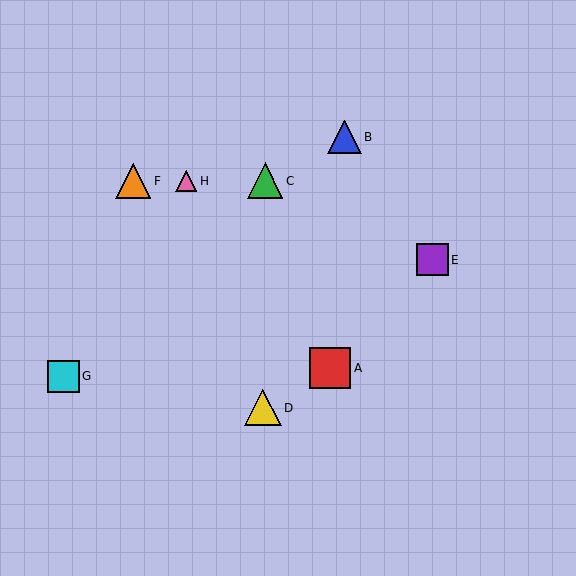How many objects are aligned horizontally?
3 objects (C, F, H) are aligned horizontally.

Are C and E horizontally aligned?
No, C is at y≈181 and E is at y≈260.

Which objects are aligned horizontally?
Objects C, F, H are aligned horizontally.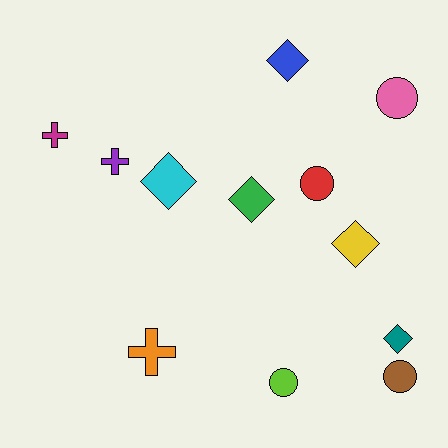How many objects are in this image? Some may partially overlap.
There are 12 objects.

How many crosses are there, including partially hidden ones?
There are 3 crosses.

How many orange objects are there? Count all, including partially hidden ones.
There is 1 orange object.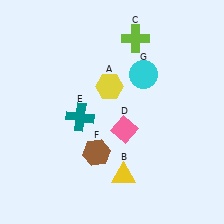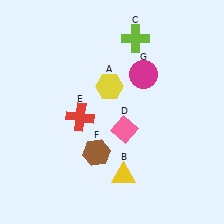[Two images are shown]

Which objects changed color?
E changed from teal to red. G changed from cyan to magenta.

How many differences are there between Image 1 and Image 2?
There are 2 differences between the two images.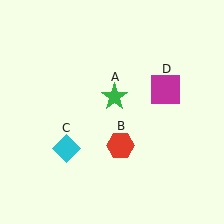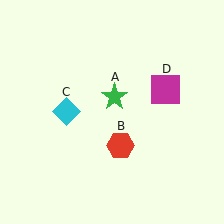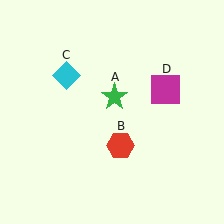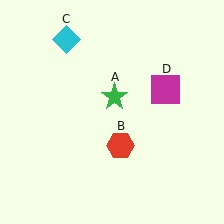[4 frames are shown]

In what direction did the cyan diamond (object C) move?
The cyan diamond (object C) moved up.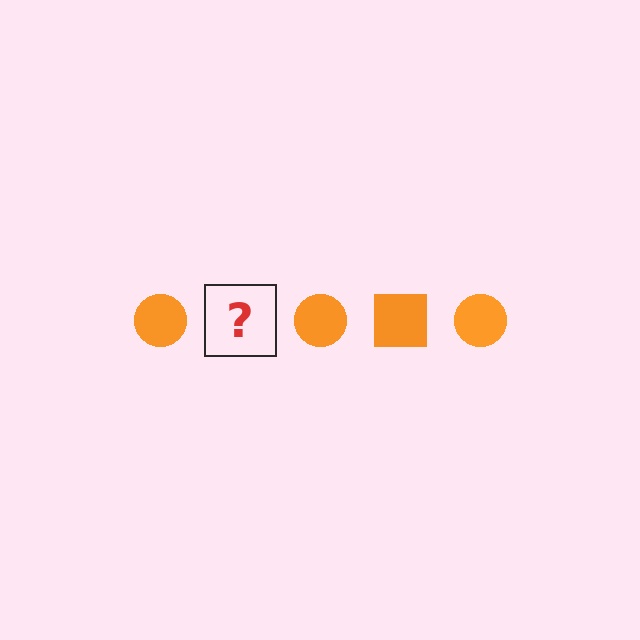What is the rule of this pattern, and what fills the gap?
The rule is that the pattern cycles through circle, square shapes in orange. The gap should be filled with an orange square.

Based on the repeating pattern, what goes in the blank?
The blank should be an orange square.